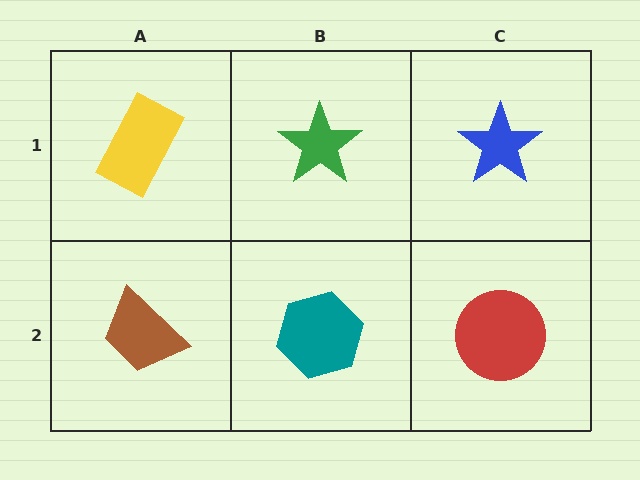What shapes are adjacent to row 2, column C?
A blue star (row 1, column C), a teal hexagon (row 2, column B).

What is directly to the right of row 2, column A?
A teal hexagon.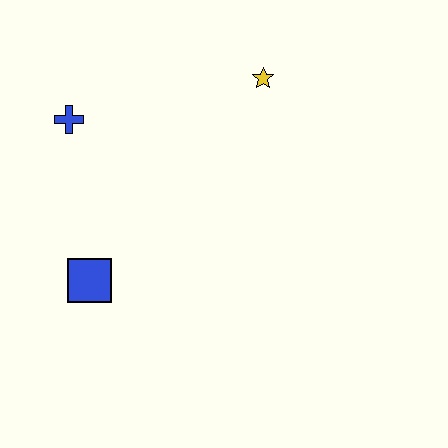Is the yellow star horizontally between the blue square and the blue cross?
No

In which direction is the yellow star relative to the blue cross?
The yellow star is to the right of the blue cross.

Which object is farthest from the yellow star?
The blue square is farthest from the yellow star.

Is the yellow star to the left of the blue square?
No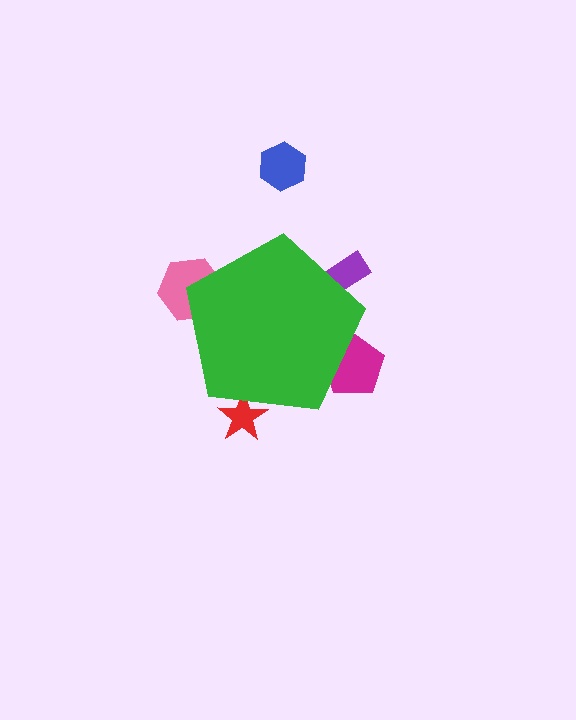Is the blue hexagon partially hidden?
No, the blue hexagon is fully visible.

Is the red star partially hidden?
Yes, the red star is partially hidden behind the green pentagon.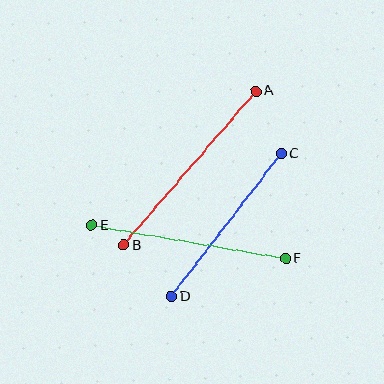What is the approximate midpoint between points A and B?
The midpoint is at approximately (190, 168) pixels.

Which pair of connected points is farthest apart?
Points A and B are farthest apart.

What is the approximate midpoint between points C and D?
The midpoint is at approximately (226, 225) pixels.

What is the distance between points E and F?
The distance is approximately 196 pixels.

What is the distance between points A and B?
The distance is approximately 203 pixels.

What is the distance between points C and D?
The distance is approximately 180 pixels.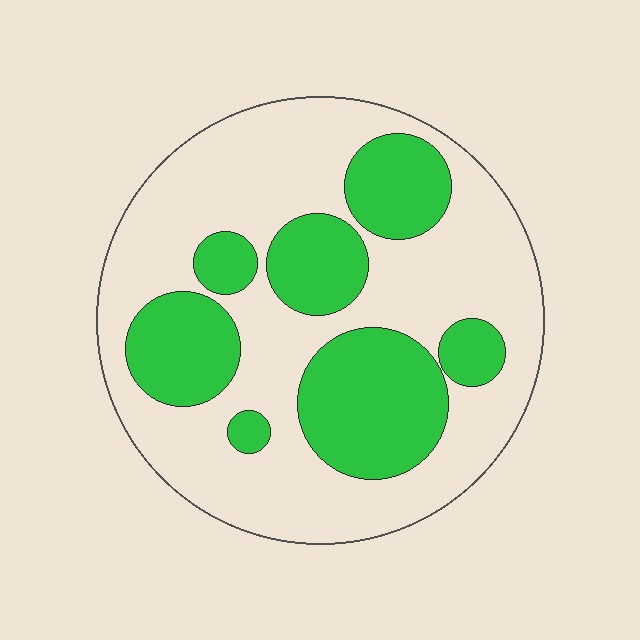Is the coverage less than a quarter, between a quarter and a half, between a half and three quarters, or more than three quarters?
Between a quarter and a half.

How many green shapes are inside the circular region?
7.